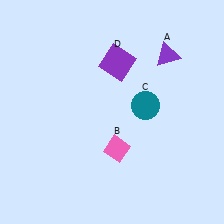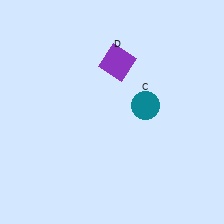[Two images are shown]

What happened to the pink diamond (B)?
The pink diamond (B) was removed in Image 2. It was in the bottom-right area of Image 1.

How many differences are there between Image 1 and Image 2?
There are 2 differences between the two images.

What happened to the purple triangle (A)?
The purple triangle (A) was removed in Image 2. It was in the top-right area of Image 1.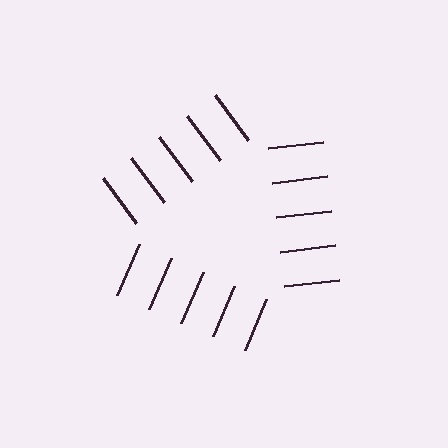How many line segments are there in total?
15 — 5 along each of the 3 edges.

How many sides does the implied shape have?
3 sides — the line-ends trace a triangle.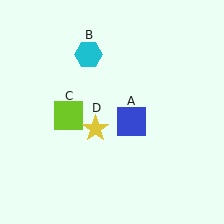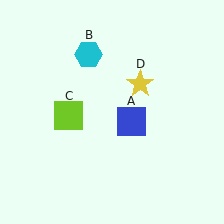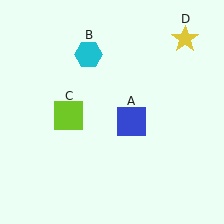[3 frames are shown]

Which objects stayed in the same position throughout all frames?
Blue square (object A) and cyan hexagon (object B) and lime square (object C) remained stationary.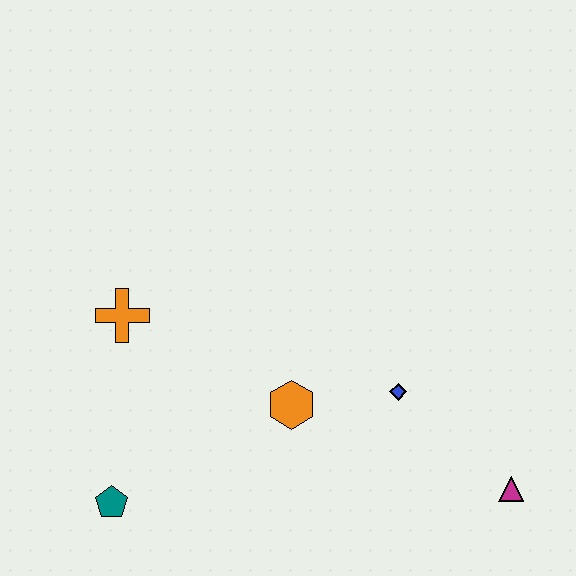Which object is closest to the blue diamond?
The orange hexagon is closest to the blue diamond.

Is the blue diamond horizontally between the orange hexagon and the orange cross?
No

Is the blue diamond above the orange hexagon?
Yes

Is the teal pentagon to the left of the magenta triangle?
Yes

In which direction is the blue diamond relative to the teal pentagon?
The blue diamond is to the right of the teal pentagon.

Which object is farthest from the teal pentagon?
The magenta triangle is farthest from the teal pentagon.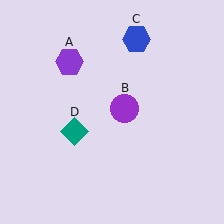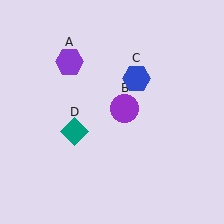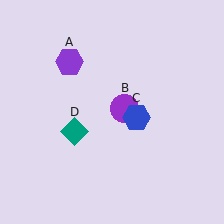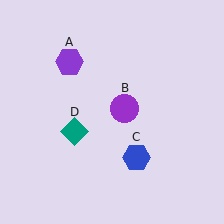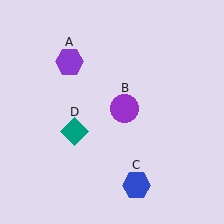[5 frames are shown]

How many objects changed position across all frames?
1 object changed position: blue hexagon (object C).